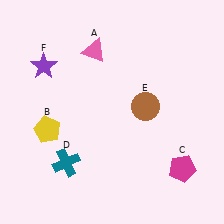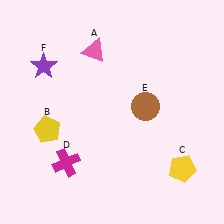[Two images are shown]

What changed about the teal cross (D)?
In Image 1, D is teal. In Image 2, it changed to magenta.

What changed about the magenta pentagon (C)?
In Image 1, C is magenta. In Image 2, it changed to yellow.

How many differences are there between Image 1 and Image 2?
There are 2 differences between the two images.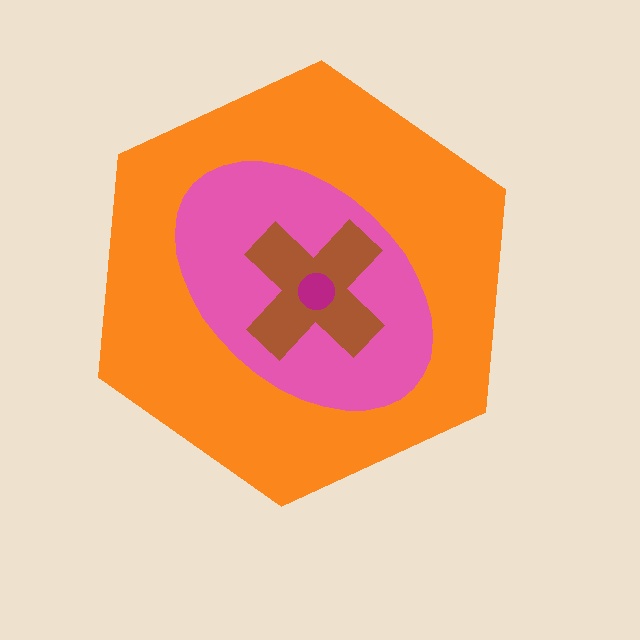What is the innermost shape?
The magenta circle.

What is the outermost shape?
The orange hexagon.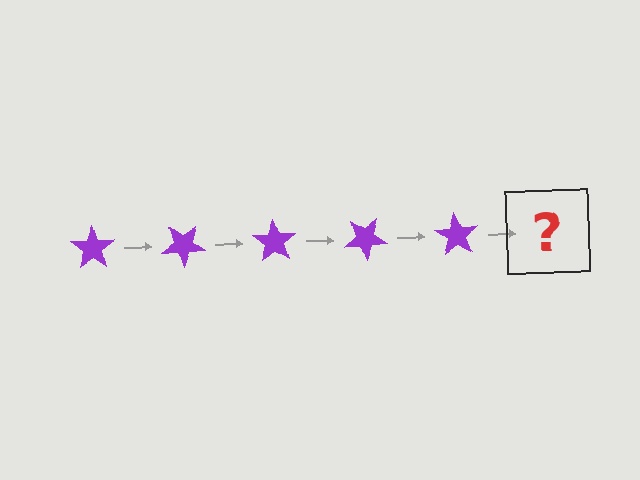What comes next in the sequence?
The next element should be a purple star rotated 175 degrees.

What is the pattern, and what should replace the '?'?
The pattern is that the star rotates 35 degrees each step. The '?' should be a purple star rotated 175 degrees.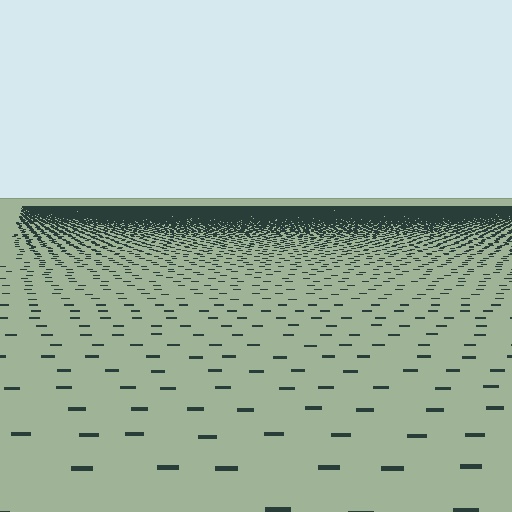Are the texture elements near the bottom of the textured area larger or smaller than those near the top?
Larger. Near the bottom, elements are closer to the viewer and appear at a bigger on-screen size.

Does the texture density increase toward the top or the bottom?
Density increases toward the top.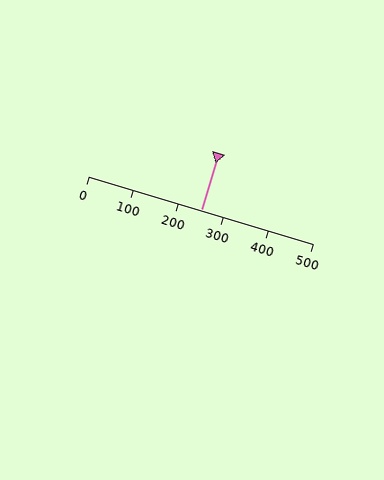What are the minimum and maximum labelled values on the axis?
The axis runs from 0 to 500.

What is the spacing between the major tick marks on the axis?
The major ticks are spaced 100 apart.